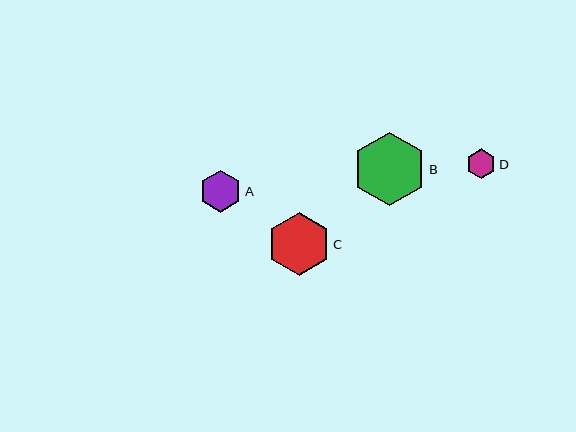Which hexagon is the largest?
Hexagon B is the largest with a size of approximately 74 pixels.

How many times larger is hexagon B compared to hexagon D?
Hexagon B is approximately 2.5 times the size of hexagon D.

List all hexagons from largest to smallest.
From largest to smallest: B, C, A, D.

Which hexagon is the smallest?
Hexagon D is the smallest with a size of approximately 30 pixels.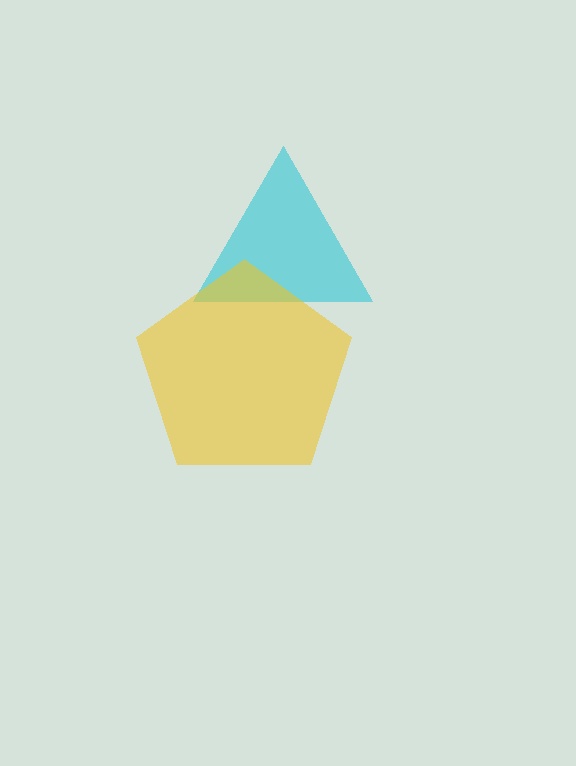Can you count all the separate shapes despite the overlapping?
Yes, there are 2 separate shapes.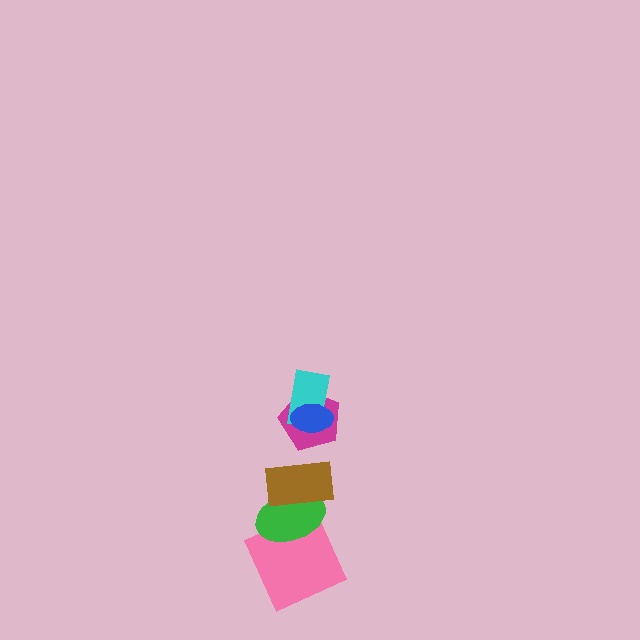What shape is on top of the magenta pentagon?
The cyan rectangle is on top of the magenta pentagon.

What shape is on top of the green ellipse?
The brown rectangle is on top of the green ellipse.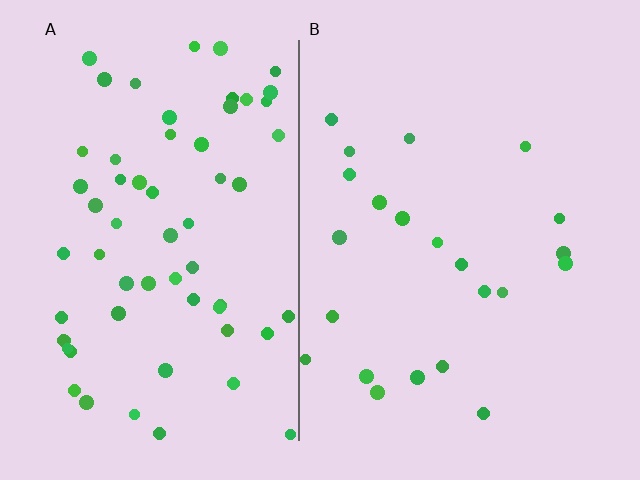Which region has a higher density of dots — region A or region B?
A (the left).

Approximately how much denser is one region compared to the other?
Approximately 2.8× — region A over region B.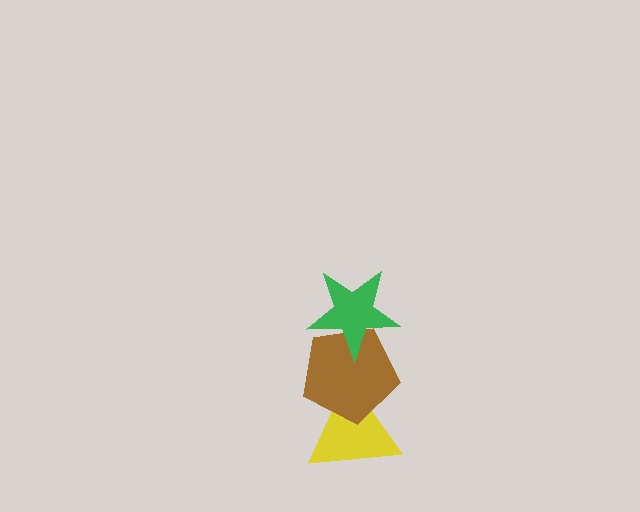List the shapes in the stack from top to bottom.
From top to bottom: the green star, the brown pentagon, the yellow triangle.